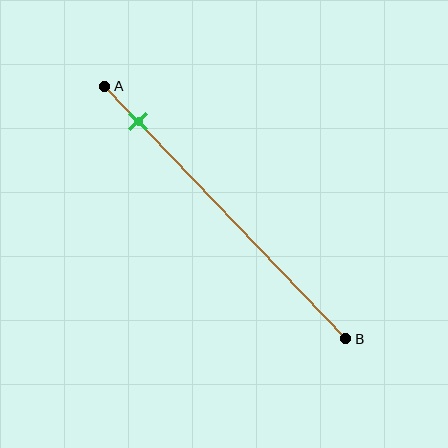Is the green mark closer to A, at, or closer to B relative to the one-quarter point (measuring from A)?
The green mark is closer to point A than the one-quarter point of segment AB.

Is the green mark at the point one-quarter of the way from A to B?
No, the mark is at about 15% from A, not at the 25% one-quarter point.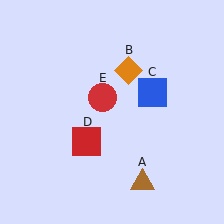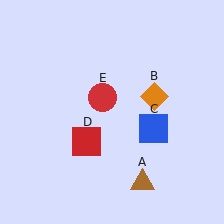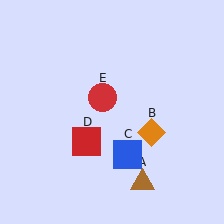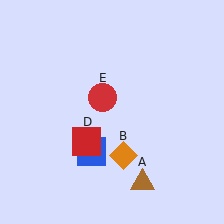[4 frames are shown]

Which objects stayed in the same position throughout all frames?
Brown triangle (object A) and red square (object D) and red circle (object E) remained stationary.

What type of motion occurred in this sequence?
The orange diamond (object B), blue square (object C) rotated clockwise around the center of the scene.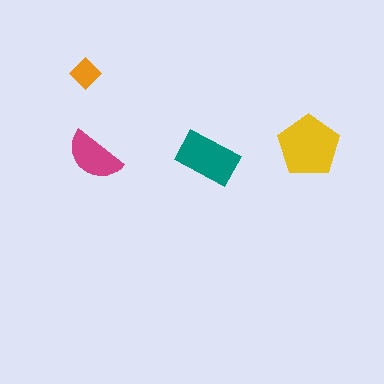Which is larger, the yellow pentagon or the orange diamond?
The yellow pentagon.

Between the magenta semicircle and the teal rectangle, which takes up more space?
The teal rectangle.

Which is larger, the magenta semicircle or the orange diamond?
The magenta semicircle.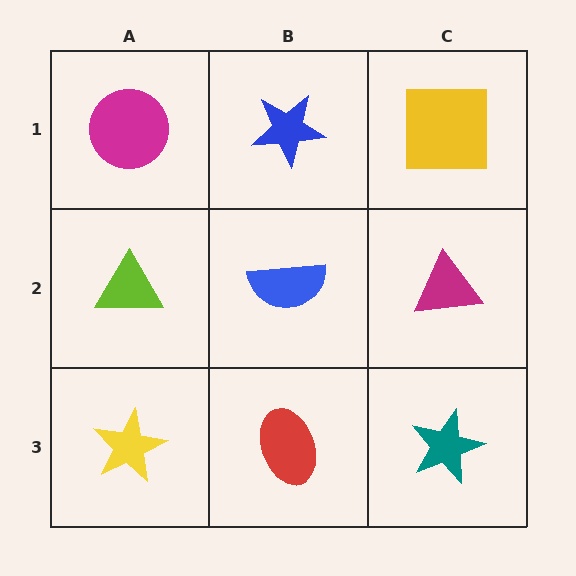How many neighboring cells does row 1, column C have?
2.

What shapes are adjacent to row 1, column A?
A lime triangle (row 2, column A), a blue star (row 1, column B).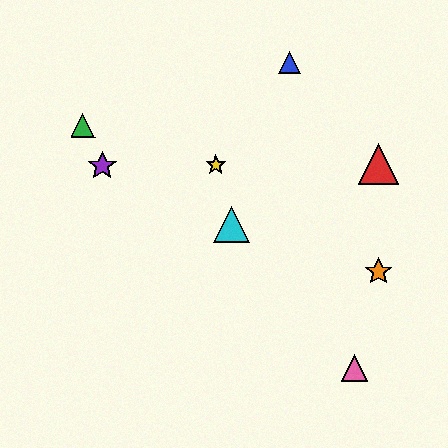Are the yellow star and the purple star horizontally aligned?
Yes, both are at y≈165.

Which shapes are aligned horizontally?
The red triangle, the yellow star, the purple star are aligned horizontally.